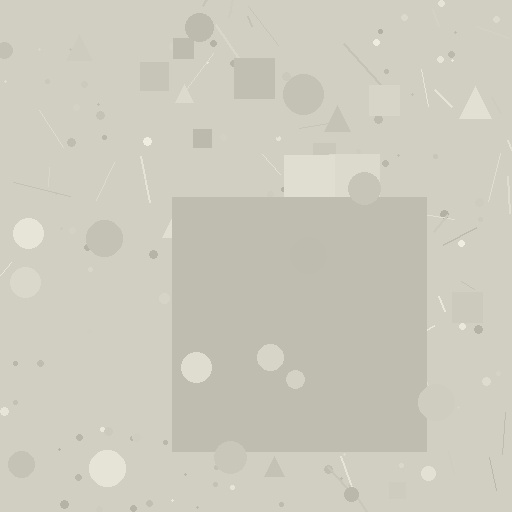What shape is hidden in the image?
A square is hidden in the image.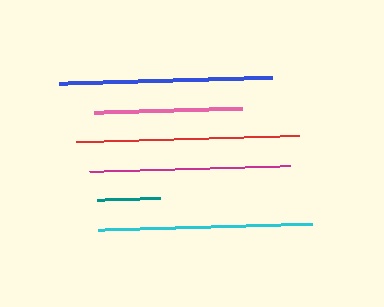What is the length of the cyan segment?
The cyan segment is approximately 213 pixels long.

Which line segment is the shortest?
The teal line is the shortest at approximately 63 pixels.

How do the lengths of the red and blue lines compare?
The red and blue lines are approximately the same length.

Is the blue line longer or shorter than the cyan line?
The cyan line is longer than the blue line.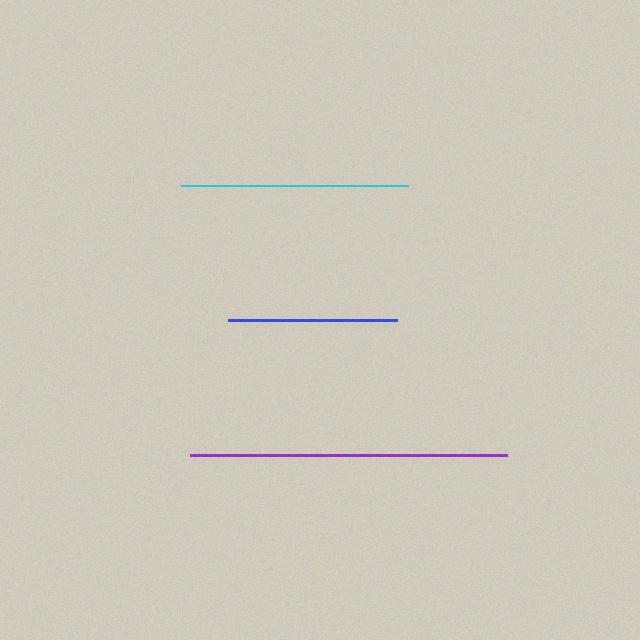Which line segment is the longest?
The purple line is the longest at approximately 317 pixels.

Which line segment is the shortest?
The blue line is the shortest at approximately 169 pixels.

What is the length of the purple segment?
The purple segment is approximately 317 pixels long.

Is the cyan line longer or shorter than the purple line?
The purple line is longer than the cyan line.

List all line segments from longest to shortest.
From longest to shortest: purple, cyan, blue.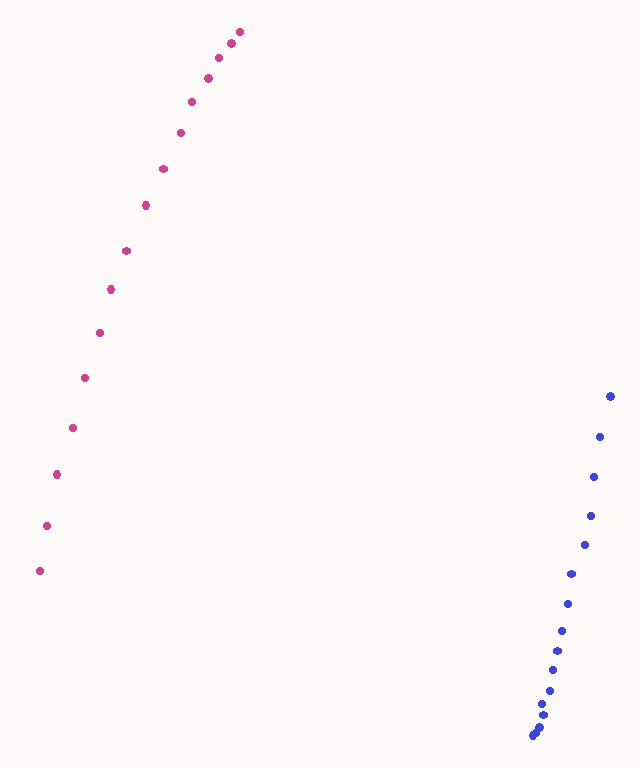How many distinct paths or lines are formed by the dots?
There are 2 distinct paths.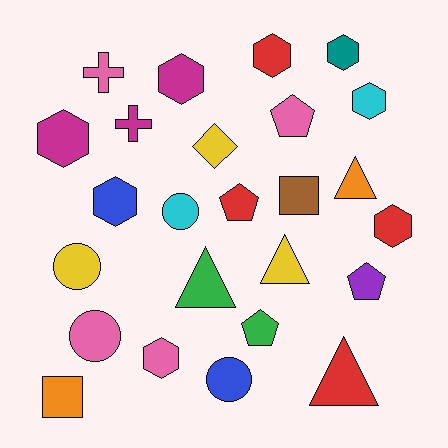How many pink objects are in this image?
There are 4 pink objects.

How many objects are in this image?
There are 25 objects.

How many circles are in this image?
There are 4 circles.